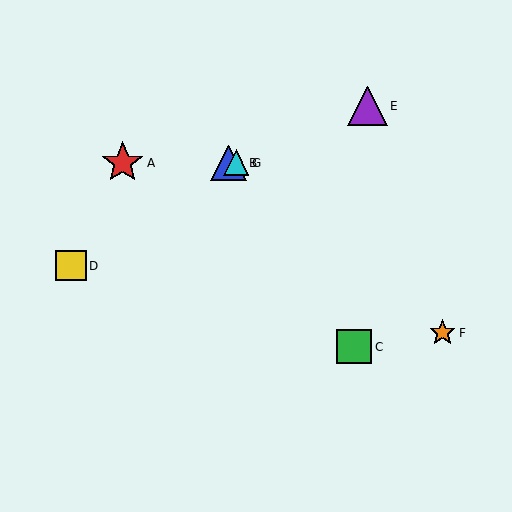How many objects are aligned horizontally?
3 objects (A, B, G) are aligned horizontally.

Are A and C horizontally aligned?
No, A is at y≈163 and C is at y≈347.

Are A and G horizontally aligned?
Yes, both are at y≈163.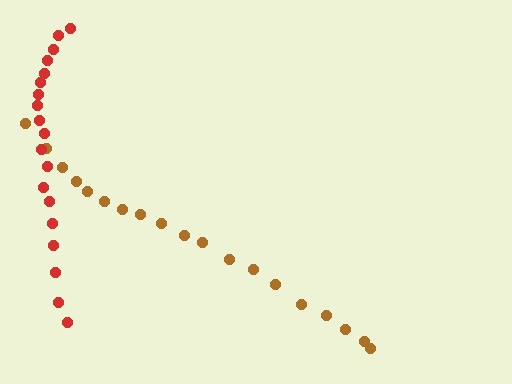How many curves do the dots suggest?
There are 2 distinct paths.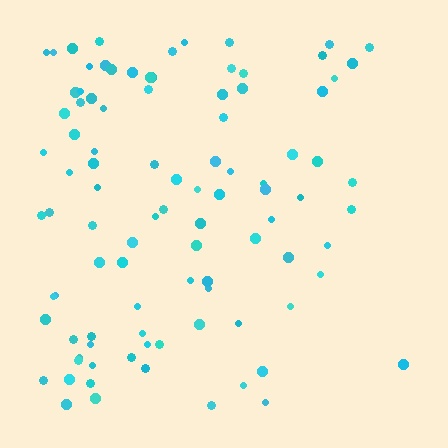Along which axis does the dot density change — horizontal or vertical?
Horizontal.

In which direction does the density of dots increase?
From right to left, with the left side densest.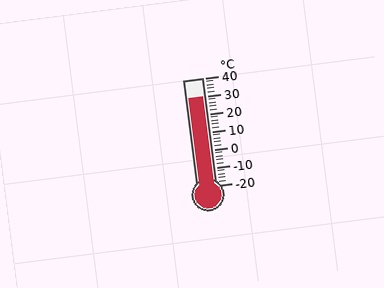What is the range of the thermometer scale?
The thermometer scale ranges from -20°C to 40°C.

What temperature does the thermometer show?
The thermometer shows approximately 30°C.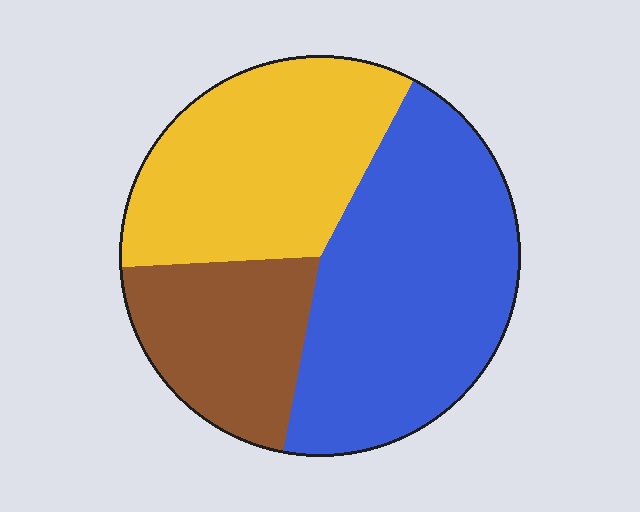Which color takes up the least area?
Brown, at roughly 20%.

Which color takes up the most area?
Blue, at roughly 45%.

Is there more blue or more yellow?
Blue.